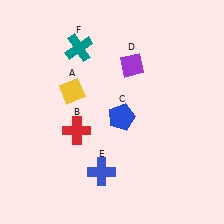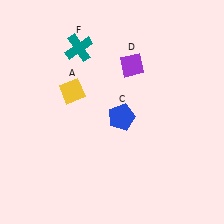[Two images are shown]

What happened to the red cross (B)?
The red cross (B) was removed in Image 2. It was in the bottom-left area of Image 1.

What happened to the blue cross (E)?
The blue cross (E) was removed in Image 2. It was in the bottom-left area of Image 1.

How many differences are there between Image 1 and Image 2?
There are 2 differences between the two images.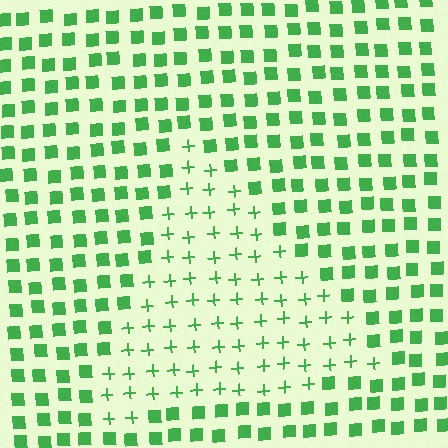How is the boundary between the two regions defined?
The boundary is defined by a change in element shape: plus signs inside vs. squares outside. All elements share the same color and spacing.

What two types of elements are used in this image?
The image uses plus signs inside the triangle region and squares outside it.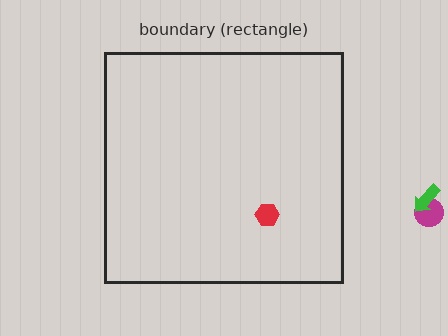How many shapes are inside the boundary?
1 inside, 2 outside.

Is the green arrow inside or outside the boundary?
Outside.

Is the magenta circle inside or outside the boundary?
Outside.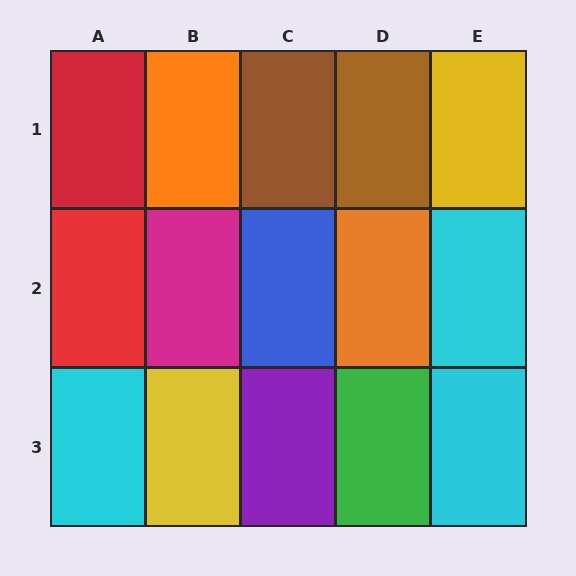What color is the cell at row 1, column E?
Yellow.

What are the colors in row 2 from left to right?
Red, magenta, blue, orange, cyan.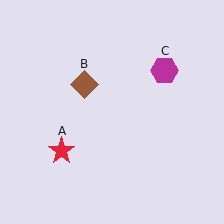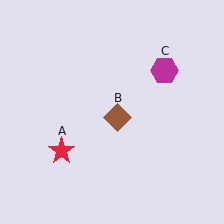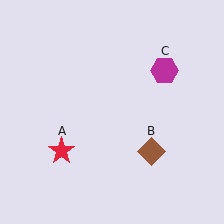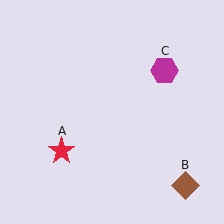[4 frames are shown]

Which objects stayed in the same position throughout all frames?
Red star (object A) and magenta hexagon (object C) remained stationary.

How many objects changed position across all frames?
1 object changed position: brown diamond (object B).